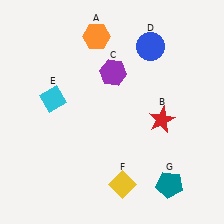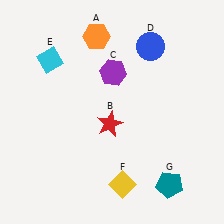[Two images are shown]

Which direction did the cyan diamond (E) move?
The cyan diamond (E) moved up.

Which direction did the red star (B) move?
The red star (B) moved left.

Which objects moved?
The objects that moved are: the red star (B), the cyan diamond (E).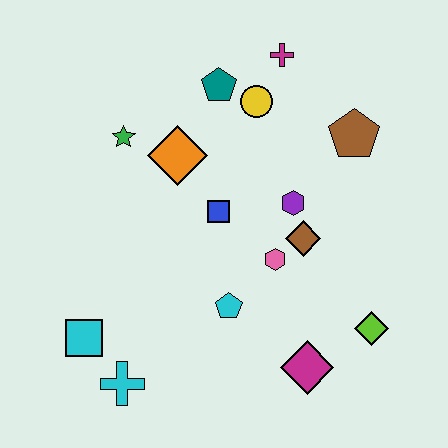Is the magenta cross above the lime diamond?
Yes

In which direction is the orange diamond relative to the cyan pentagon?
The orange diamond is above the cyan pentagon.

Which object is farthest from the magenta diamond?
The magenta cross is farthest from the magenta diamond.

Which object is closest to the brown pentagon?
The purple hexagon is closest to the brown pentagon.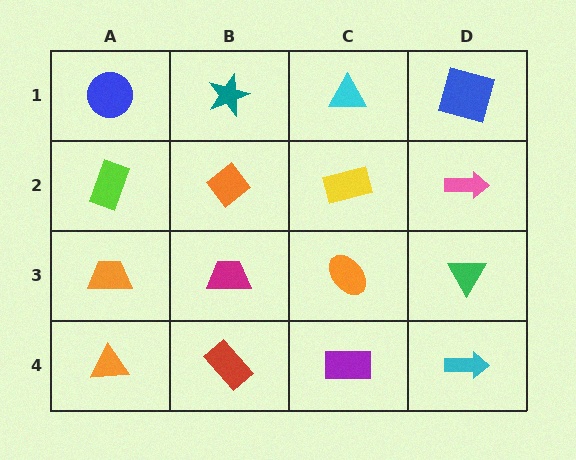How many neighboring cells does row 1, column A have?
2.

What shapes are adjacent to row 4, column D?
A green triangle (row 3, column D), a purple rectangle (row 4, column C).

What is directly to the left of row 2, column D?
A yellow rectangle.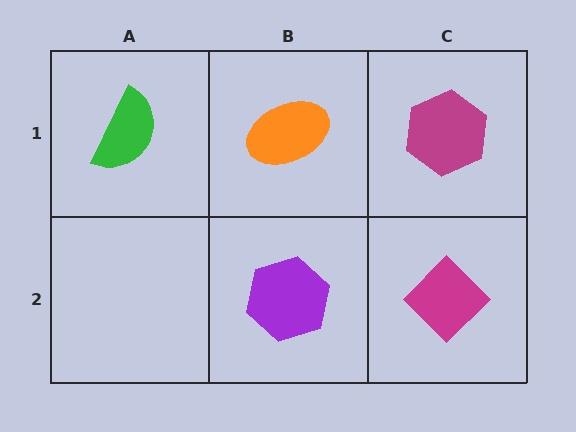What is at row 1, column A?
A green semicircle.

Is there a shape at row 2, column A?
No, that cell is empty.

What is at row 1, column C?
A magenta hexagon.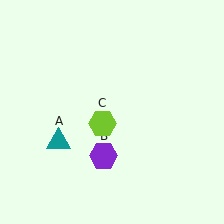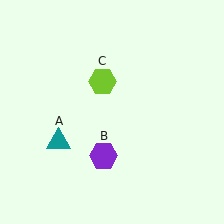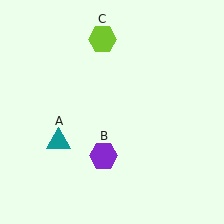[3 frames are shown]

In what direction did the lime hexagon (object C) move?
The lime hexagon (object C) moved up.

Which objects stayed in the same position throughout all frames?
Teal triangle (object A) and purple hexagon (object B) remained stationary.